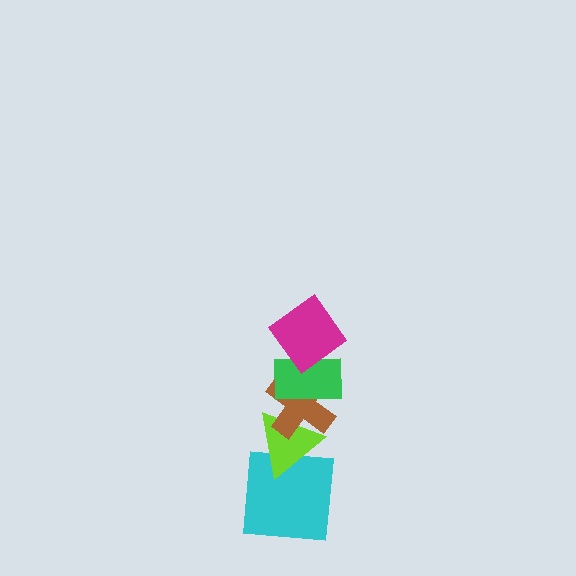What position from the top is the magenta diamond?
The magenta diamond is 1st from the top.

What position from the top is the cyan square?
The cyan square is 5th from the top.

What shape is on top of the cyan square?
The lime triangle is on top of the cyan square.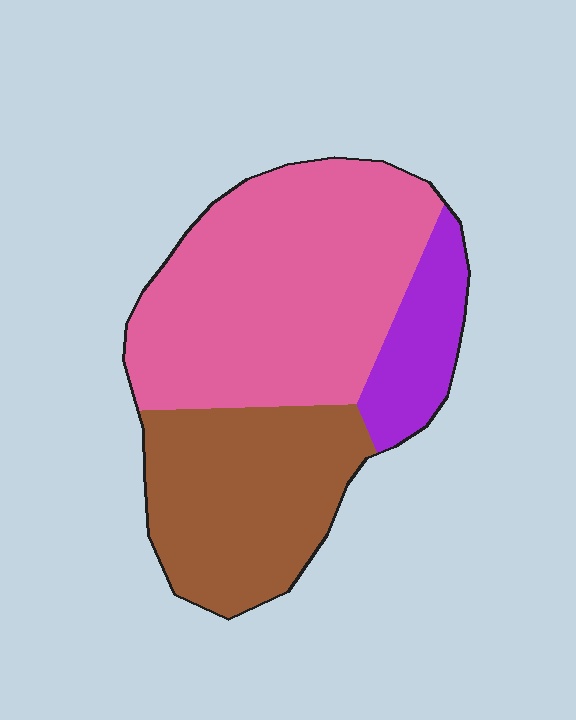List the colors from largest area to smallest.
From largest to smallest: pink, brown, purple.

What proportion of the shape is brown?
Brown takes up about one third (1/3) of the shape.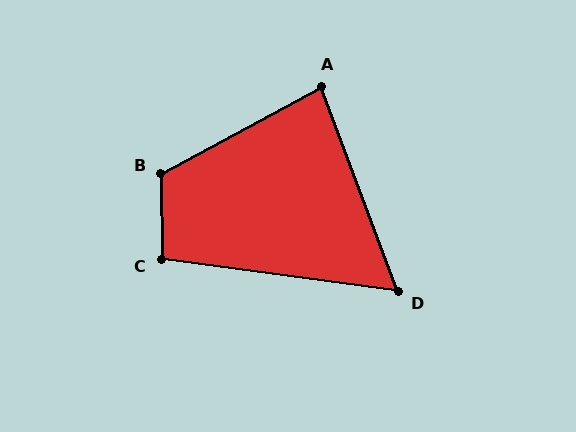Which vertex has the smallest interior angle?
D, at approximately 62 degrees.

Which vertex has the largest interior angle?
B, at approximately 118 degrees.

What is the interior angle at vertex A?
Approximately 82 degrees (acute).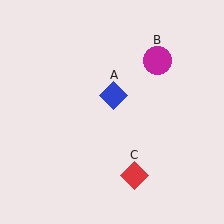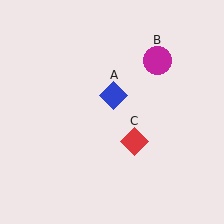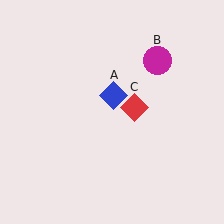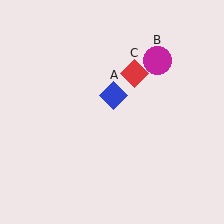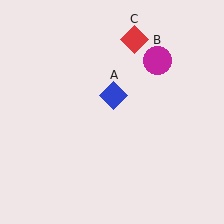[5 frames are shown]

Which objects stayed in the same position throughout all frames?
Blue diamond (object A) and magenta circle (object B) remained stationary.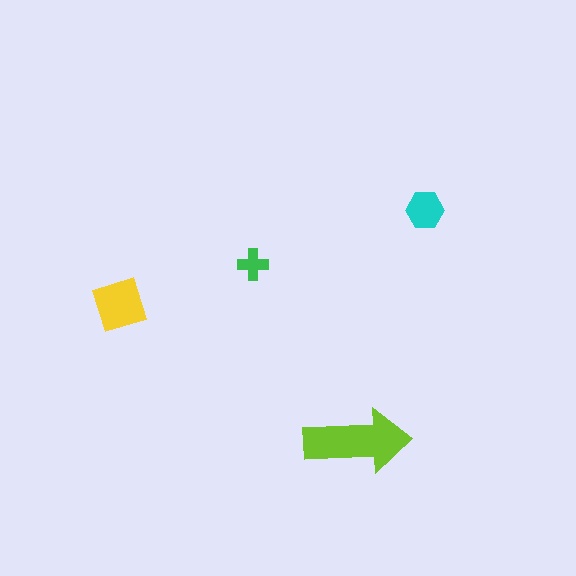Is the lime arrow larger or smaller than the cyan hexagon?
Larger.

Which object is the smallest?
The green cross.